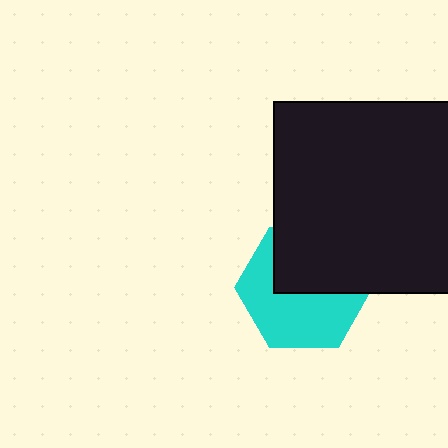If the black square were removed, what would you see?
You would see the complete cyan hexagon.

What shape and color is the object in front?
The object in front is a black square.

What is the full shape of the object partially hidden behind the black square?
The partially hidden object is a cyan hexagon.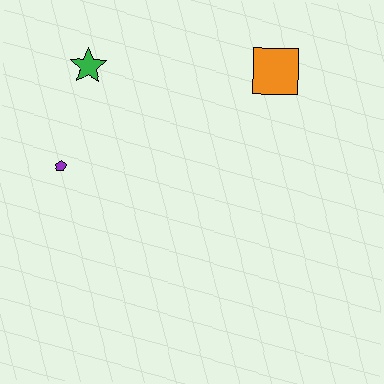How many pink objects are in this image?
There are no pink objects.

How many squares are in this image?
There is 1 square.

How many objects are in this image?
There are 3 objects.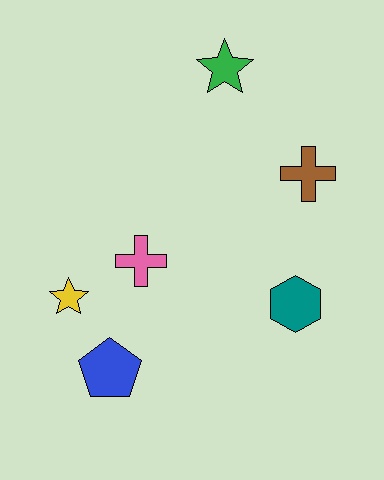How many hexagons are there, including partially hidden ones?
There is 1 hexagon.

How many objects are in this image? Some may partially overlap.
There are 6 objects.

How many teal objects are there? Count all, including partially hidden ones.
There is 1 teal object.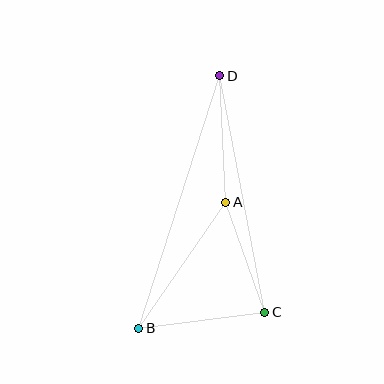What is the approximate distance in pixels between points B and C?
The distance between B and C is approximately 127 pixels.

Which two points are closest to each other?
Points A and C are closest to each other.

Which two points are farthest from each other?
Points B and D are farthest from each other.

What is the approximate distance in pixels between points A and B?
The distance between A and B is approximately 153 pixels.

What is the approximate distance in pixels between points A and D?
The distance between A and D is approximately 126 pixels.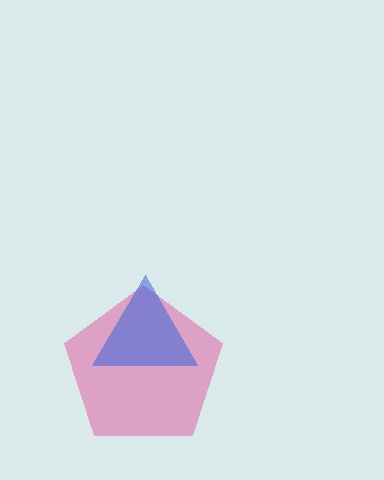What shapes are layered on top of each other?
The layered shapes are: a pink pentagon, a blue triangle.